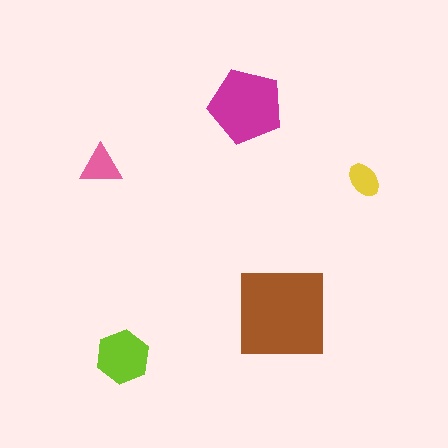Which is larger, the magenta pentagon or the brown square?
The brown square.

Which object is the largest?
The brown square.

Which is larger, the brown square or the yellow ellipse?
The brown square.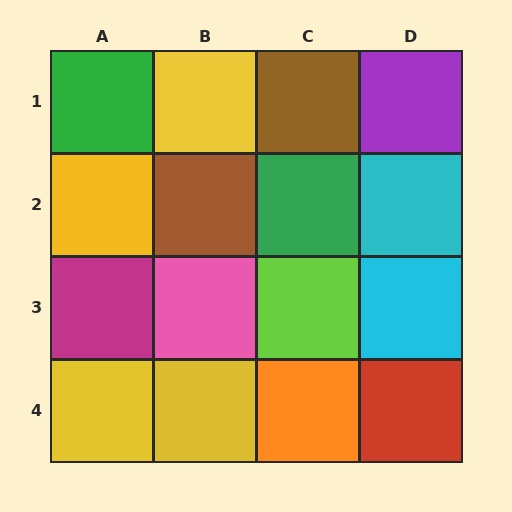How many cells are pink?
1 cell is pink.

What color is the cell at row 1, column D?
Purple.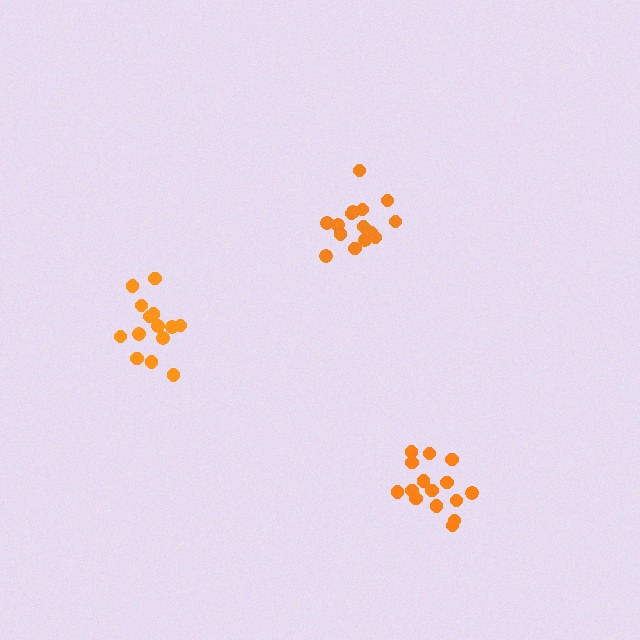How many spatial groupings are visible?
There are 3 spatial groupings.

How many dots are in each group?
Group 1: 14 dots, Group 2: 15 dots, Group 3: 16 dots (45 total).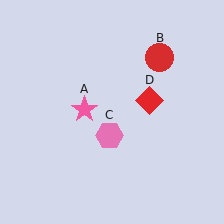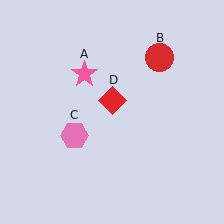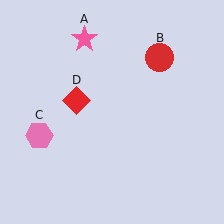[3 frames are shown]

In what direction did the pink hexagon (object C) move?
The pink hexagon (object C) moved left.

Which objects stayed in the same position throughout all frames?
Red circle (object B) remained stationary.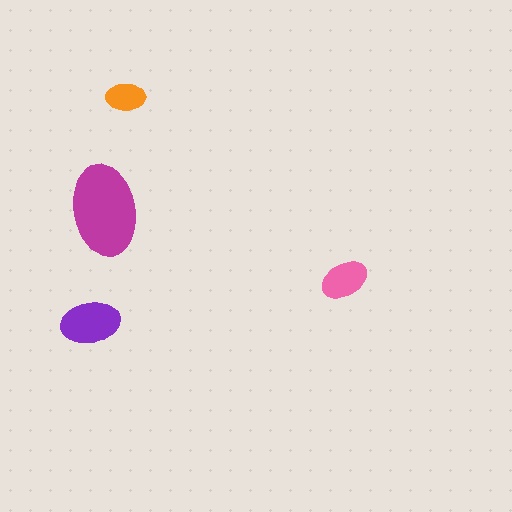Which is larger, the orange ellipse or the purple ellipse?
The purple one.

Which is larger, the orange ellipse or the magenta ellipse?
The magenta one.